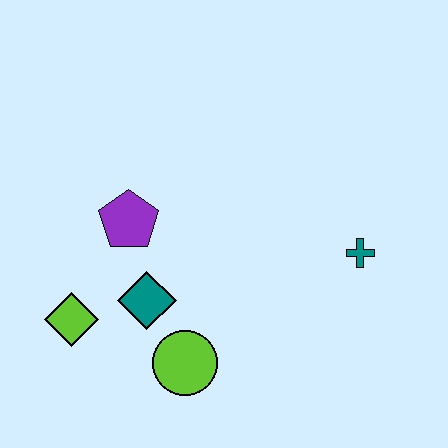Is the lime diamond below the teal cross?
Yes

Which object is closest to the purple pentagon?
The teal diamond is closest to the purple pentagon.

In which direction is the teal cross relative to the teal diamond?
The teal cross is to the right of the teal diamond.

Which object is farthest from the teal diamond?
The teal cross is farthest from the teal diamond.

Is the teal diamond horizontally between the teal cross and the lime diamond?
Yes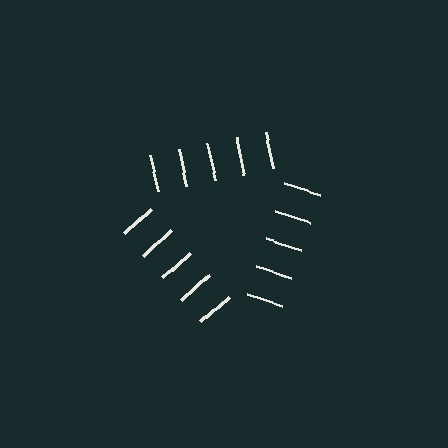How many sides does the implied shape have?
3 sides — the line-ends trace a triangle.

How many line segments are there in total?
15 — 5 along each of the 3 edges.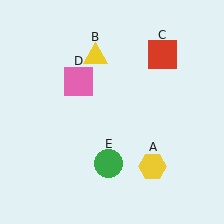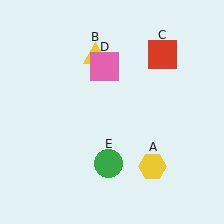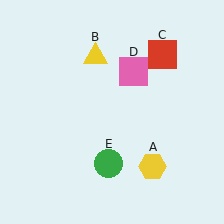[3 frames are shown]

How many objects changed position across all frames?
1 object changed position: pink square (object D).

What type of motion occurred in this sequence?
The pink square (object D) rotated clockwise around the center of the scene.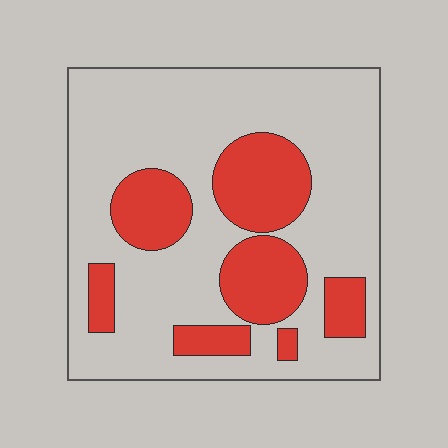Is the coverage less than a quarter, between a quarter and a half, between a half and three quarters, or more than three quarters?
Between a quarter and a half.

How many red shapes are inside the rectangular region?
7.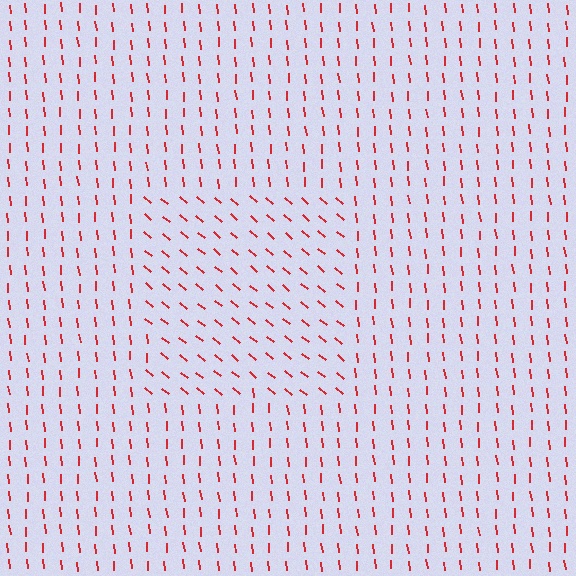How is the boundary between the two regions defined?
The boundary is defined purely by a change in line orientation (approximately 45 degrees difference). All lines are the same color and thickness.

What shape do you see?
I see a rectangle.